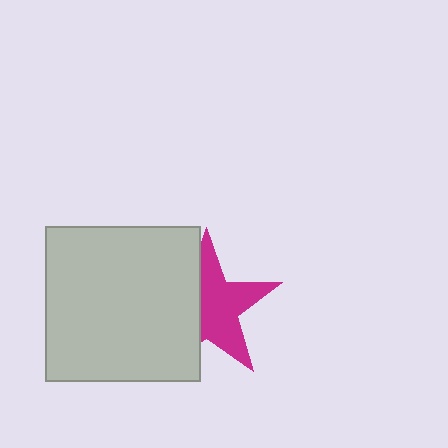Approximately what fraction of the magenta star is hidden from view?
Roughly 43% of the magenta star is hidden behind the light gray rectangle.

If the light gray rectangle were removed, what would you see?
You would see the complete magenta star.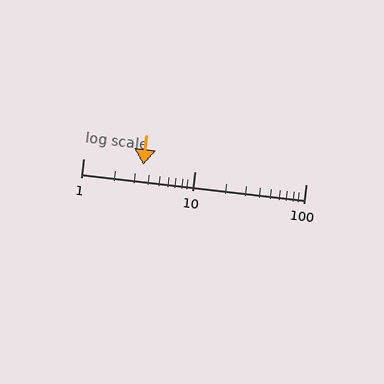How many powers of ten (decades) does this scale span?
The scale spans 2 decades, from 1 to 100.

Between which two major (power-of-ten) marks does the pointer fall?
The pointer is between 1 and 10.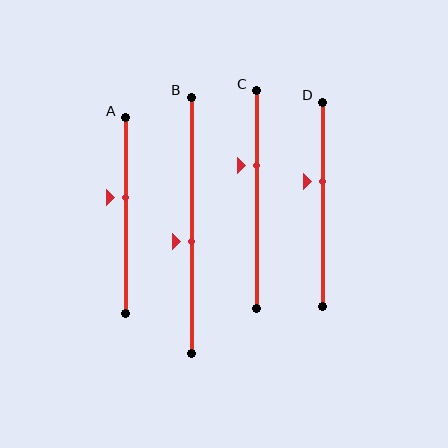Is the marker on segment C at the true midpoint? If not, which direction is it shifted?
No, the marker on segment C is shifted upward by about 16% of the segment length.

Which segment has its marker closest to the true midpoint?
Segment B has its marker closest to the true midpoint.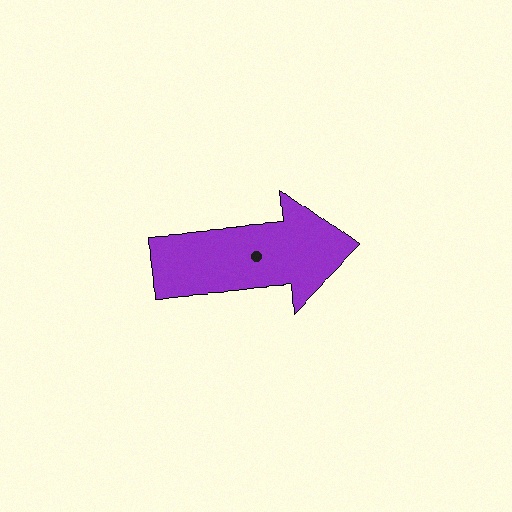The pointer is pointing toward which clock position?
Roughly 3 o'clock.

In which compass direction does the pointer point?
East.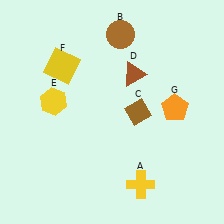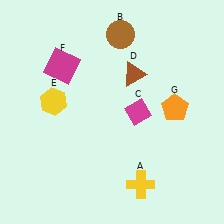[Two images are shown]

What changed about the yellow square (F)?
In Image 1, F is yellow. In Image 2, it changed to magenta.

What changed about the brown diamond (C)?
In Image 1, C is brown. In Image 2, it changed to magenta.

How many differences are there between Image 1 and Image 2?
There are 2 differences between the two images.